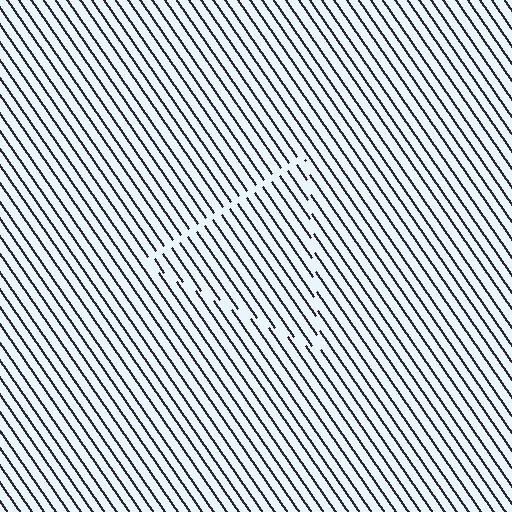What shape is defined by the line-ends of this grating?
An illusory triangle. The interior of the shape contains the same grating, shifted by half a period — the contour is defined by the phase discontinuity where line-ends from the inner and outer gratings abut.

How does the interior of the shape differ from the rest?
The interior of the shape contains the same grating, shifted by half a period — the contour is defined by the phase discontinuity where line-ends from the inner and outer gratings abut.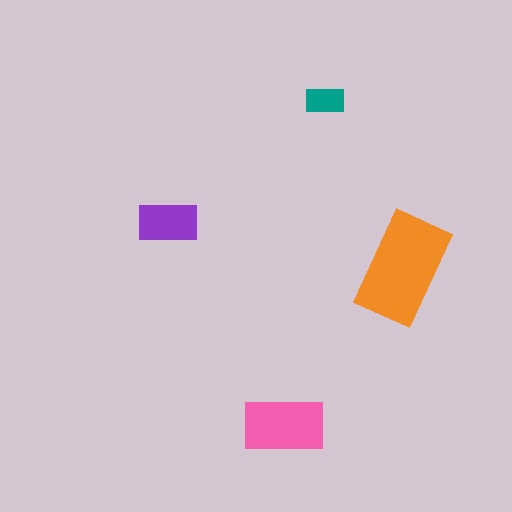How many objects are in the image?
There are 4 objects in the image.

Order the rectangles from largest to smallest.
the orange one, the pink one, the purple one, the teal one.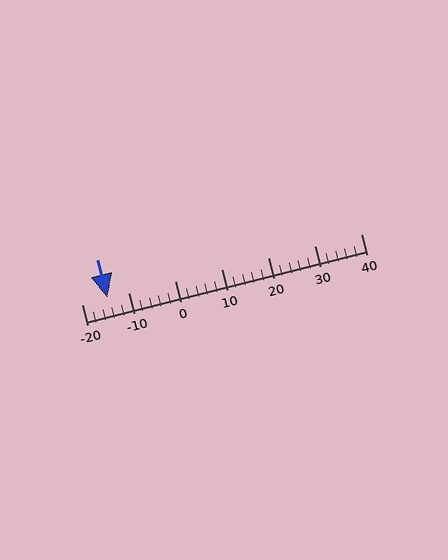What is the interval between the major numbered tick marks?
The major tick marks are spaced 10 units apart.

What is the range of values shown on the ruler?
The ruler shows values from -20 to 40.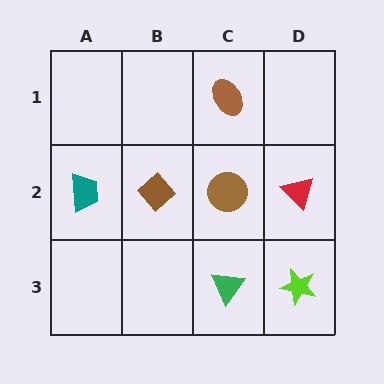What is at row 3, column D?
A lime star.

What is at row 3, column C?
A green triangle.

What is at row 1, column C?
A brown ellipse.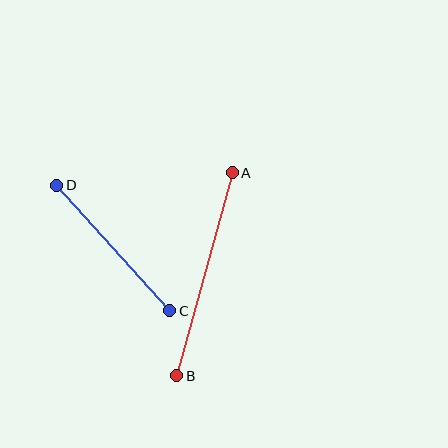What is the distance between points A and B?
The distance is approximately 210 pixels.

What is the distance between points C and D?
The distance is approximately 169 pixels.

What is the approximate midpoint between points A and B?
The midpoint is at approximately (205, 274) pixels.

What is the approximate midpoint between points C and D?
The midpoint is at approximately (113, 248) pixels.